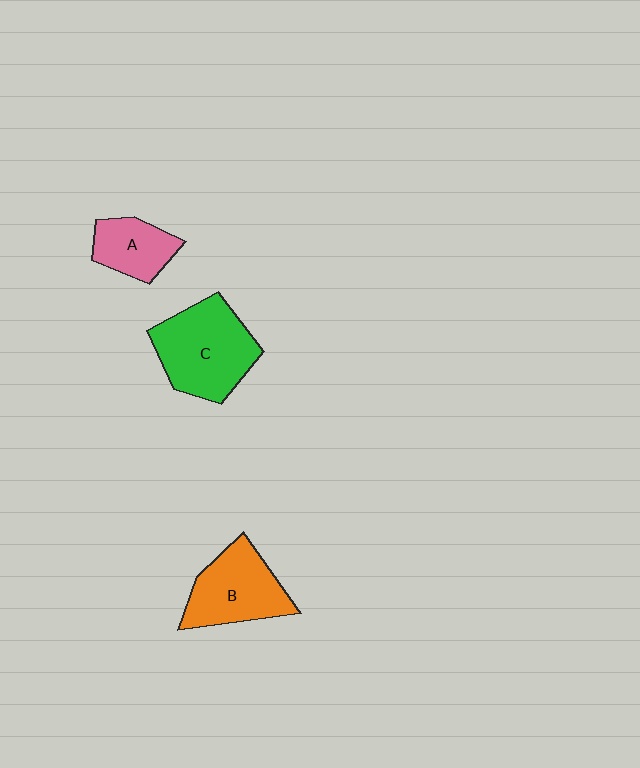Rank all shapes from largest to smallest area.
From largest to smallest: C (green), B (orange), A (pink).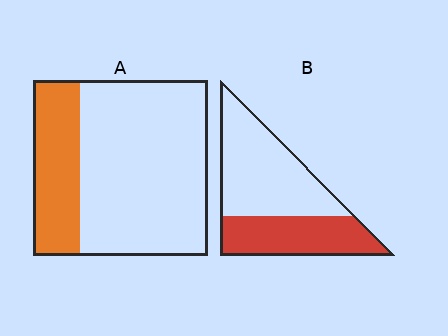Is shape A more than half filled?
No.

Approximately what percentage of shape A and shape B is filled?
A is approximately 25% and B is approximately 40%.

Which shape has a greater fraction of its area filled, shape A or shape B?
Shape B.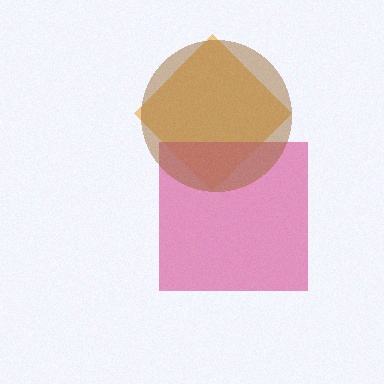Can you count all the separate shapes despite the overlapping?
Yes, there are 3 separate shapes.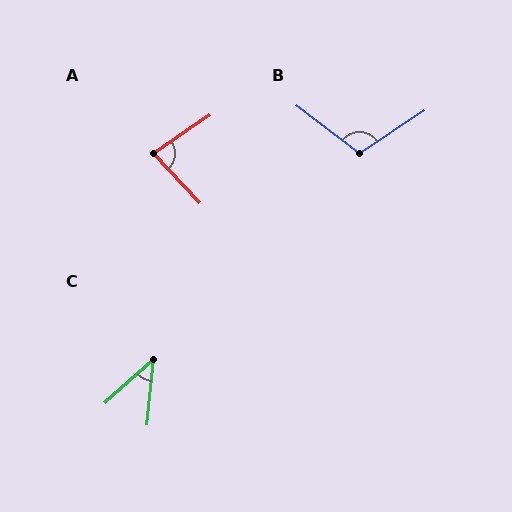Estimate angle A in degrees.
Approximately 81 degrees.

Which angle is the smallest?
C, at approximately 43 degrees.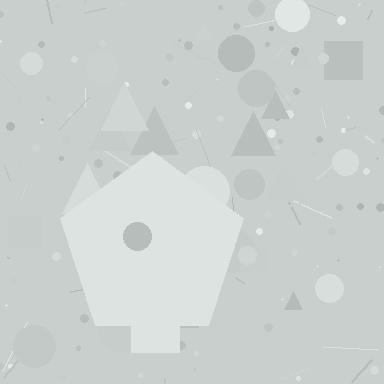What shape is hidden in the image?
A pentagon is hidden in the image.